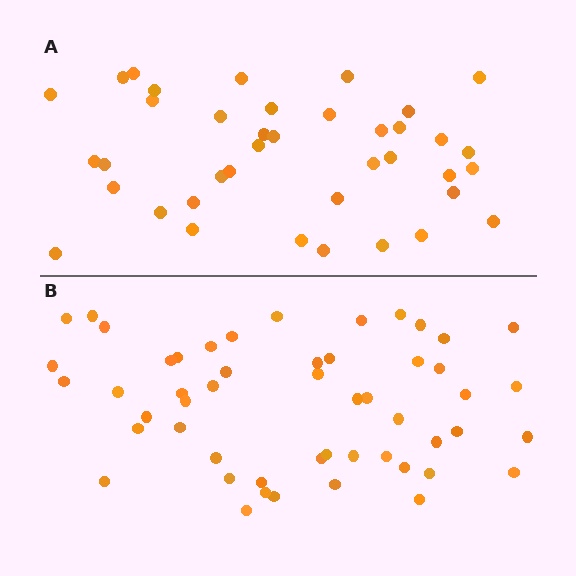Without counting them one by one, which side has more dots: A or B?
Region B (the bottom region) has more dots.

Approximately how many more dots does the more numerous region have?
Region B has approximately 15 more dots than region A.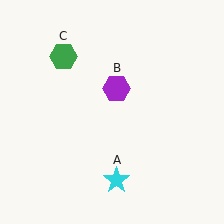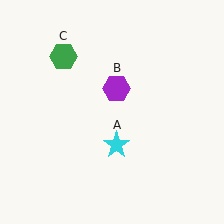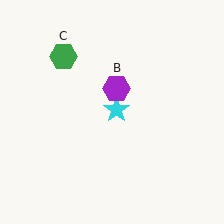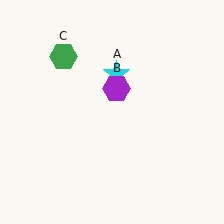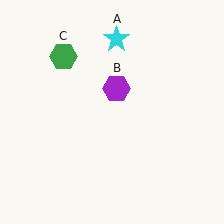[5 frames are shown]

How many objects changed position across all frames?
1 object changed position: cyan star (object A).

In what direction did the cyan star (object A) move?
The cyan star (object A) moved up.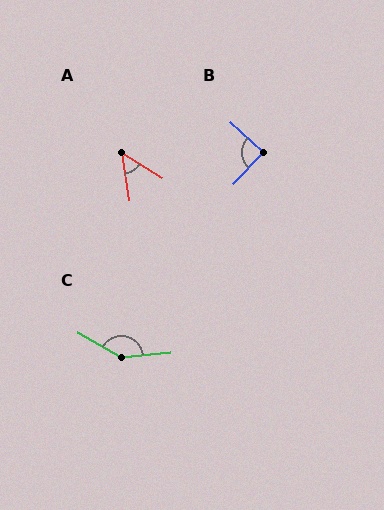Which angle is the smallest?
A, at approximately 50 degrees.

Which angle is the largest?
C, at approximately 144 degrees.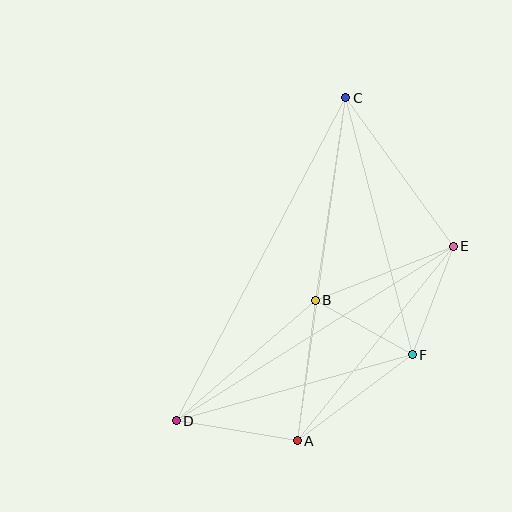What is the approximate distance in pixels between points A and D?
The distance between A and D is approximately 122 pixels.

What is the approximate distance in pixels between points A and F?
The distance between A and F is approximately 144 pixels.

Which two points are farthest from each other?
Points C and D are farthest from each other.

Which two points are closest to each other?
Points B and F are closest to each other.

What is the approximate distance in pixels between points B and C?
The distance between B and C is approximately 205 pixels.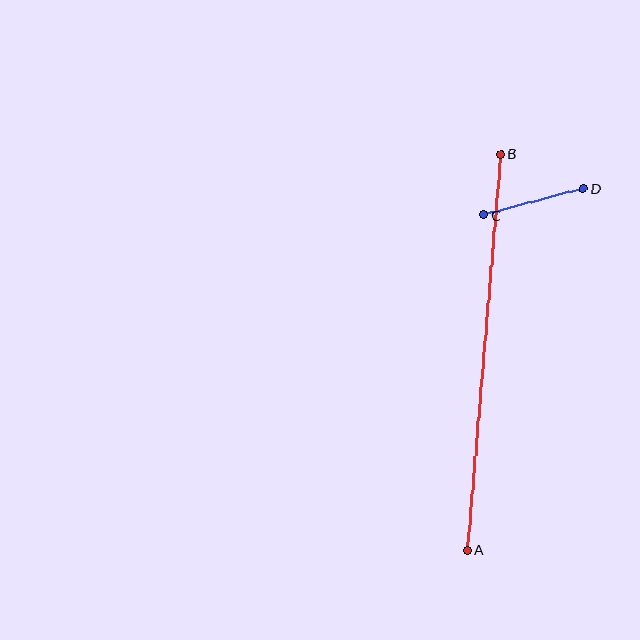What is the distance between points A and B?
The distance is approximately 398 pixels.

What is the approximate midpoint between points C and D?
The midpoint is at approximately (533, 202) pixels.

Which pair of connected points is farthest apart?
Points A and B are farthest apart.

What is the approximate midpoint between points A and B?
The midpoint is at approximately (484, 352) pixels.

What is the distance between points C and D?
The distance is approximately 103 pixels.